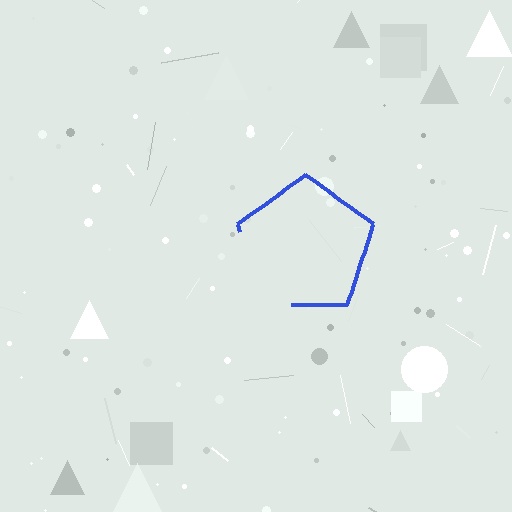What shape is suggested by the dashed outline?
The dashed outline suggests a pentagon.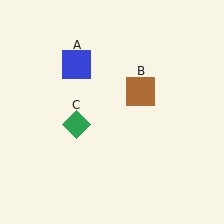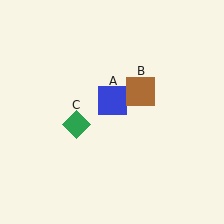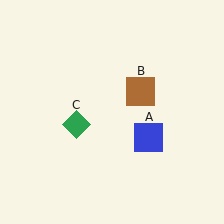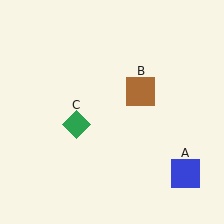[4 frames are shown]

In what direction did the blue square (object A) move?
The blue square (object A) moved down and to the right.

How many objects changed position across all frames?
1 object changed position: blue square (object A).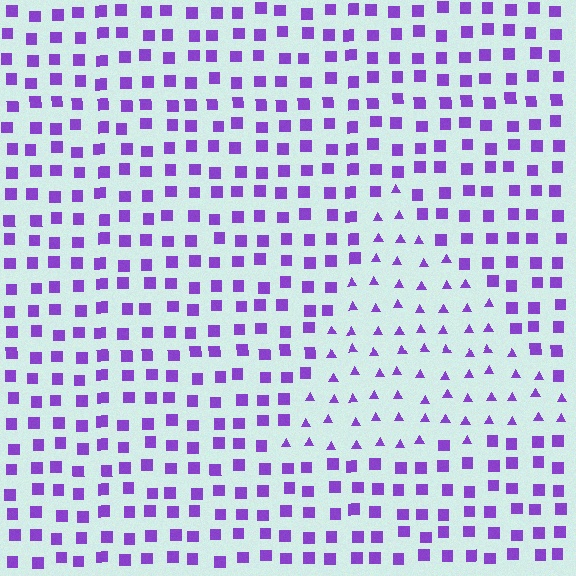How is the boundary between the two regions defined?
The boundary is defined by a change in element shape: triangles inside vs. squares outside. All elements share the same color and spacing.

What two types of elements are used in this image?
The image uses triangles inside the triangle region and squares outside it.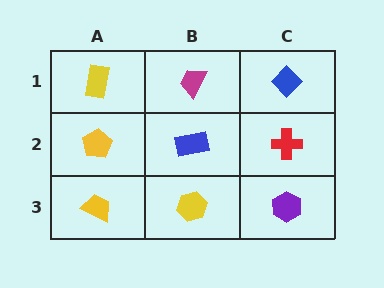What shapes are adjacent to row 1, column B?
A blue rectangle (row 2, column B), a yellow rectangle (row 1, column A), a blue diamond (row 1, column C).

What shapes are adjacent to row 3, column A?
A yellow pentagon (row 2, column A), a yellow hexagon (row 3, column B).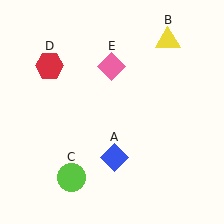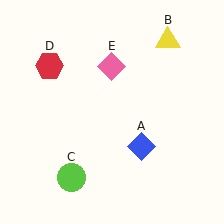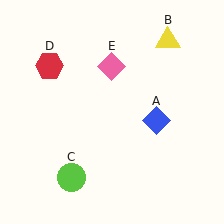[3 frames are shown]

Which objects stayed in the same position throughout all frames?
Yellow triangle (object B) and lime circle (object C) and red hexagon (object D) and pink diamond (object E) remained stationary.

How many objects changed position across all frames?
1 object changed position: blue diamond (object A).